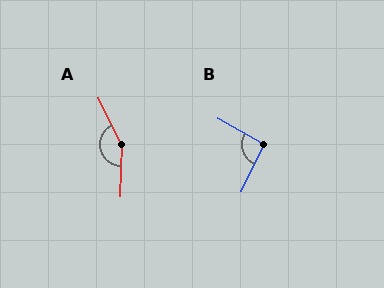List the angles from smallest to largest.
B (94°), A (152°).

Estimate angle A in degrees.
Approximately 152 degrees.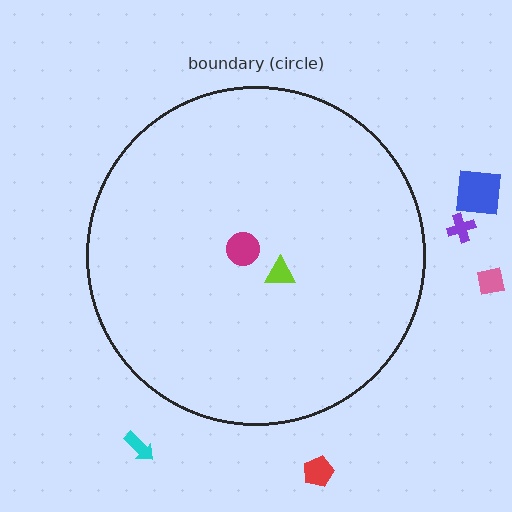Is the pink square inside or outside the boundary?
Outside.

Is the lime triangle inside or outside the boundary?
Inside.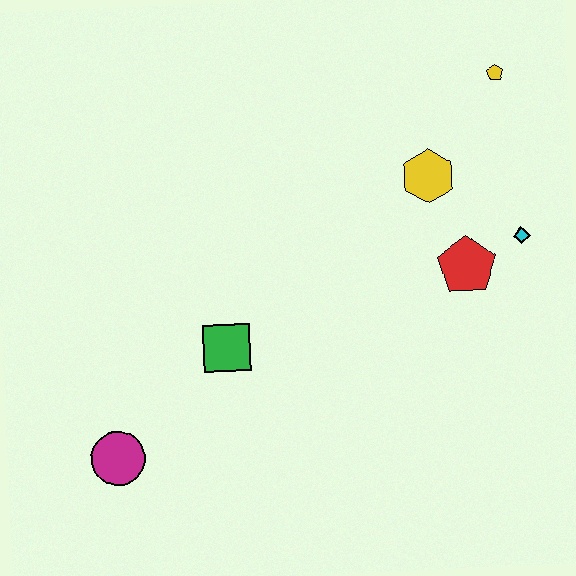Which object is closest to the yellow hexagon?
The red pentagon is closest to the yellow hexagon.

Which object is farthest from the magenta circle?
The yellow pentagon is farthest from the magenta circle.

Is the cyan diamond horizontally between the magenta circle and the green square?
No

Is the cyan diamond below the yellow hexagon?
Yes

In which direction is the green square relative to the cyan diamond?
The green square is to the left of the cyan diamond.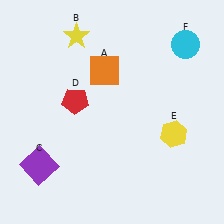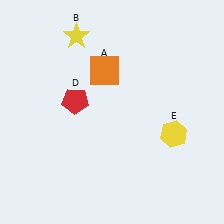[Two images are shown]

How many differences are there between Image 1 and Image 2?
There are 2 differences between the two images.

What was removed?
The cyan circle (F), the purple square (C) were removed in Image 2.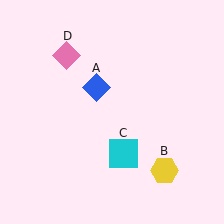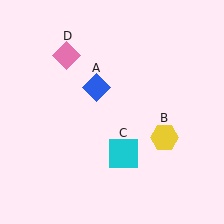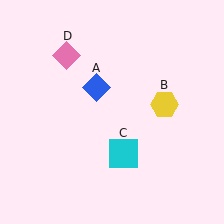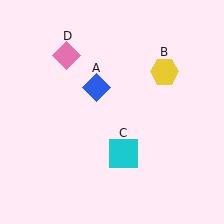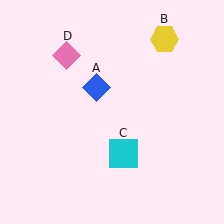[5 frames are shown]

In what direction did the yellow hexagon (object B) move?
The yellow hexagon (object B) moved up.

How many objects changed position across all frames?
1 object changed position: yellow hexagon (object B).